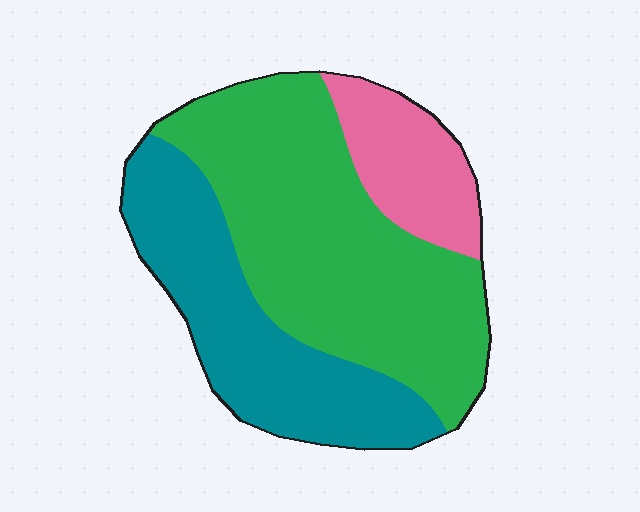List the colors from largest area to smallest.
From largest to smallest: green, teal, pink.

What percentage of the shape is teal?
Teal takes up about one third (1/3) of the shape.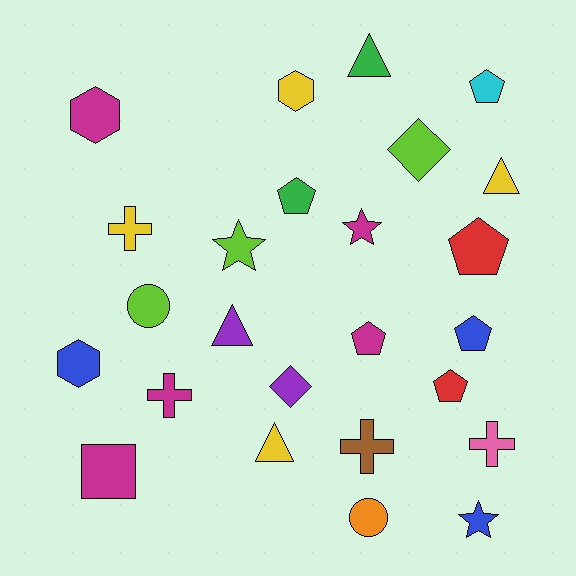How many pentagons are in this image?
There are 6 pentagons.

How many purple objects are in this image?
There are 2 purple objects.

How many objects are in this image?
There are 25 objects.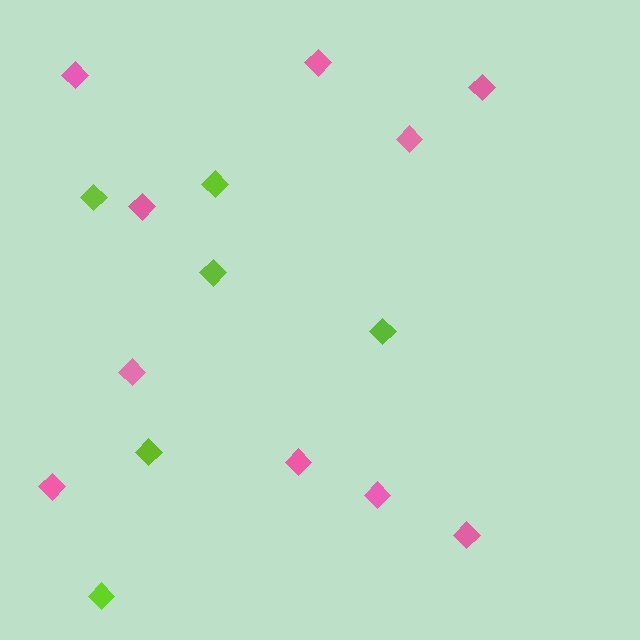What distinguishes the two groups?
There are 2 groups: one group of pink diamonds (10) and one group of lime diamonds (6).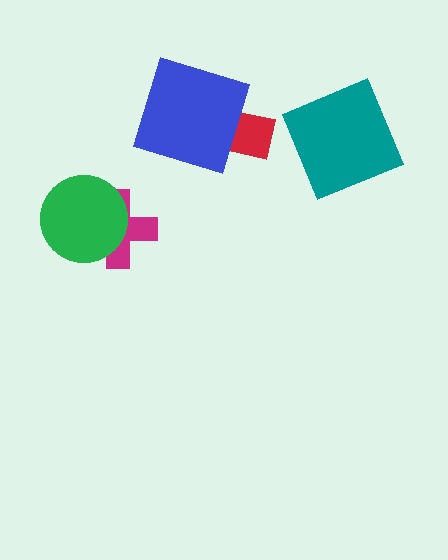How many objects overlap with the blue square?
1 object overlaps with the blue square.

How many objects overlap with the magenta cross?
1 object overlaps with the magenta cross.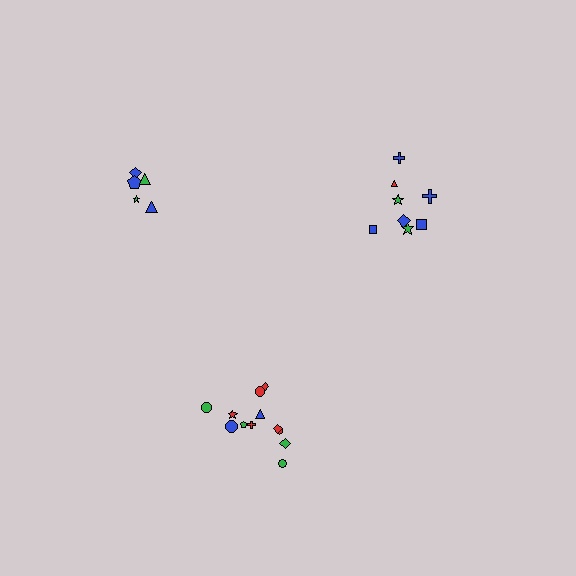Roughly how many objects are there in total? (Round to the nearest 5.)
Roughly 25 objects in total.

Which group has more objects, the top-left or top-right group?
The top-right group.